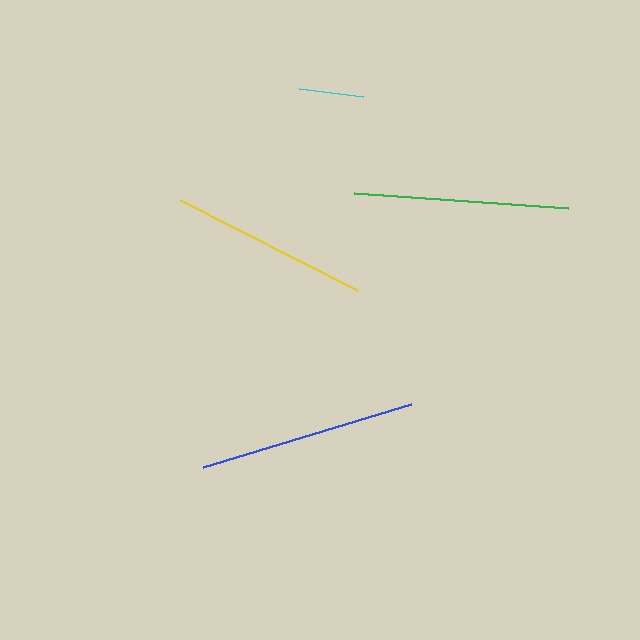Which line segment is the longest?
The blue line is the longest at approximately 218 pixels.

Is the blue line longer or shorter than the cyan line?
The blue line is longer than the cyan line.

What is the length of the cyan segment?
The cyan segment is approximately 65 pixels long.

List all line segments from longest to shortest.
From longest to shortest: blue, green, yellow, cyan.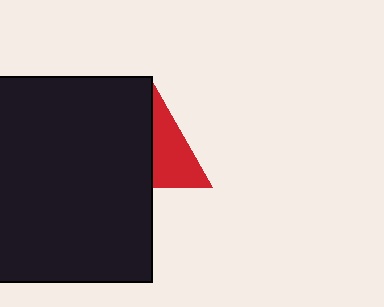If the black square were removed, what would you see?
You would see the complete red triangle.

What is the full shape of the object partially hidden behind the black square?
The partially hidden object is a red triangle.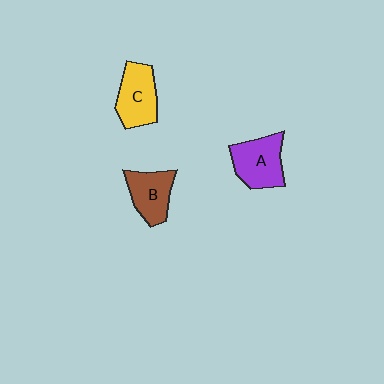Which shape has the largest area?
Shape A (purple).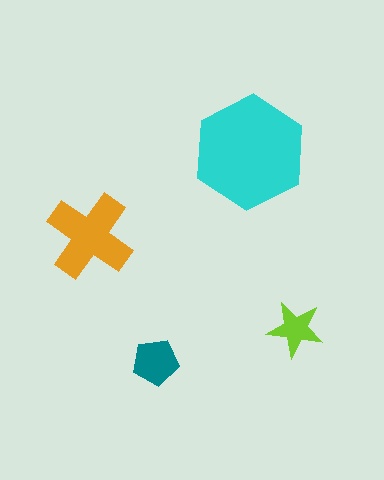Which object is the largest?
The cyan hexagon.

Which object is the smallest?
The lime star.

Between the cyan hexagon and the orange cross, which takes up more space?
The cyan hexagon.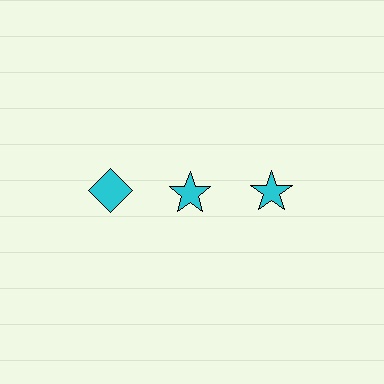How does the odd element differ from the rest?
It has a different shape: diamond instead of star.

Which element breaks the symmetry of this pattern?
The cyan diamond in the top row, leftmost column breaks the symmetry. All other shapes are cyan stars.